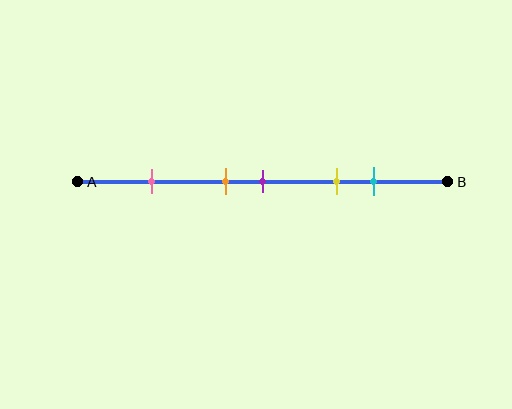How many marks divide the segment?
There are 5 marks dividing the segment.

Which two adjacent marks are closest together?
The orange and purple marks are the closest adjacent pair.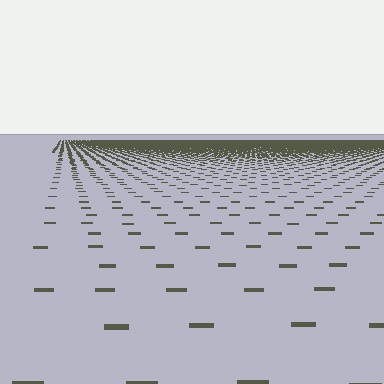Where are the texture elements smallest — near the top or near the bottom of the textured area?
Near the top.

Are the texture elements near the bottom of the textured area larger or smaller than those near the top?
Larger. Near the bottom, elements are closer to the viewer and appear at a bigger on-screen size.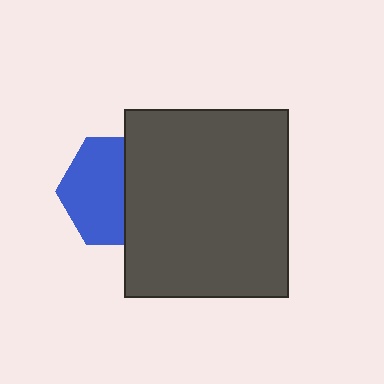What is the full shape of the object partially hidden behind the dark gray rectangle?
The partially hidden object is a blue hexagon.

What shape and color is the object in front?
The object in front is a dark gray rectangle.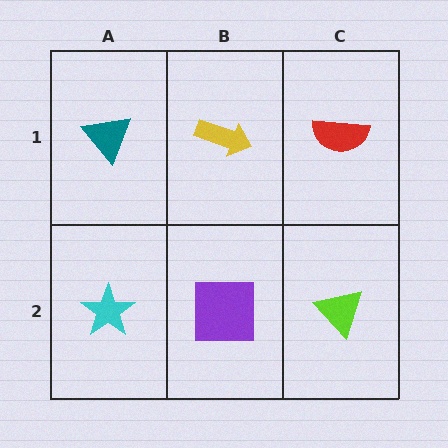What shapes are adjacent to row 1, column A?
A cyan star (row 2, column A), a yellow arrow (row 1, column B).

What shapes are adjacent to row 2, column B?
A yellow arrow (row 1, column B), a cyan star (row 2, column A), a lime triangle (row 2, column C).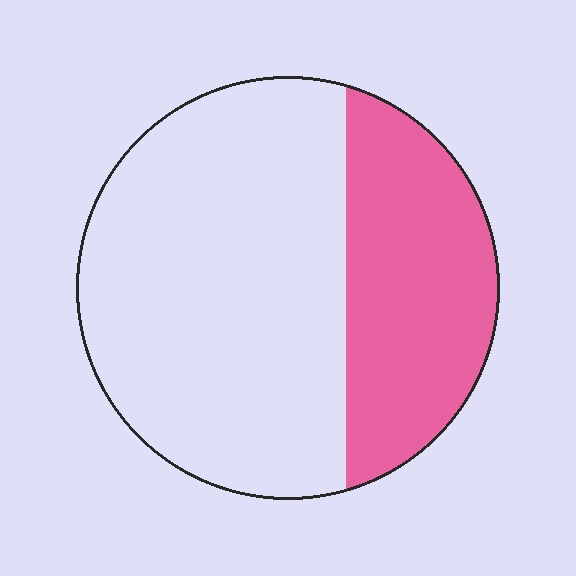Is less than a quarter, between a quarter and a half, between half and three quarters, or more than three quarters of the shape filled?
Between a quarter and a half.